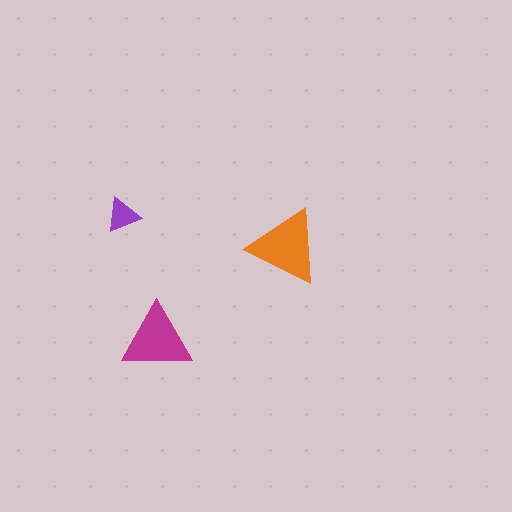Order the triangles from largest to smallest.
the orange one, the magenta one, the purple one.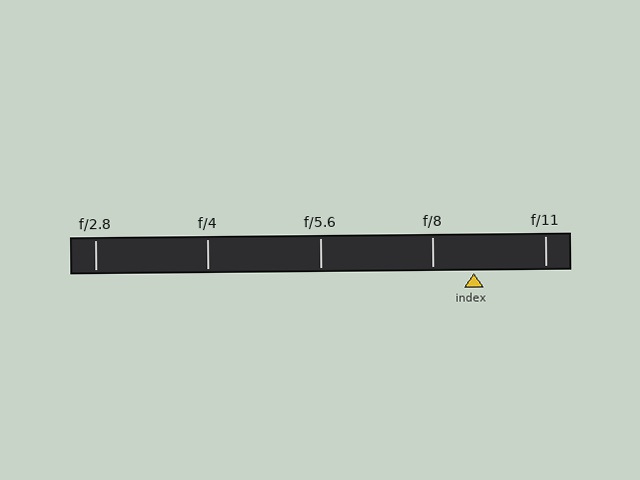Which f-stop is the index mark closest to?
The index mark is closest to f/8.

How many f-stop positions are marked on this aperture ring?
There are 5 f-stop positions marked.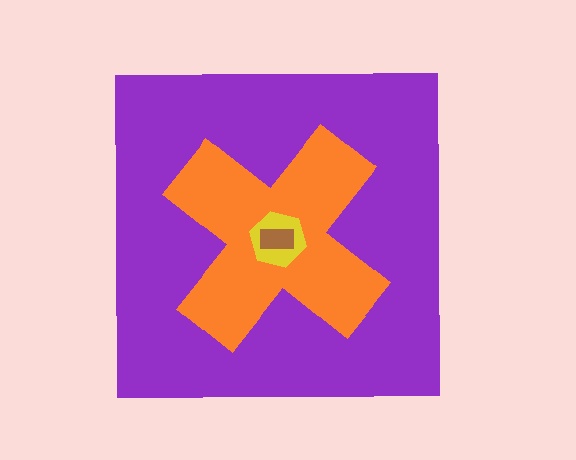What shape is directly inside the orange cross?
The yellow hexagon.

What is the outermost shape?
The purple square.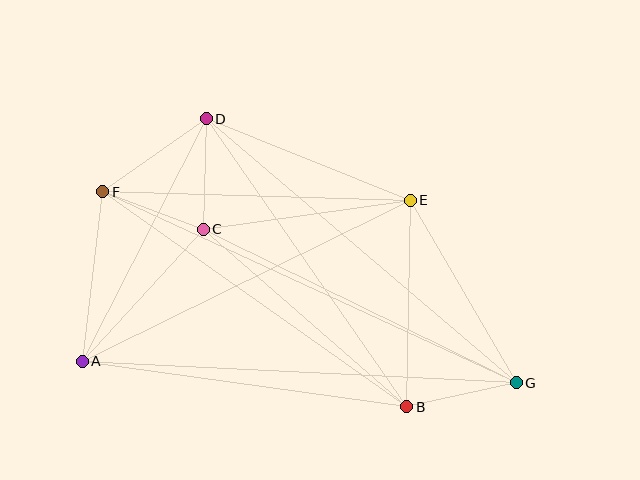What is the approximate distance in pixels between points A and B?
The distance between A and B is approximately 327 pixels.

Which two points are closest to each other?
Points C and F are closest to each other.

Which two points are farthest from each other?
Points F and G are farthest from each other.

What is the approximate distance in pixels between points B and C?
The distance between B and C is approximately 270 pixels.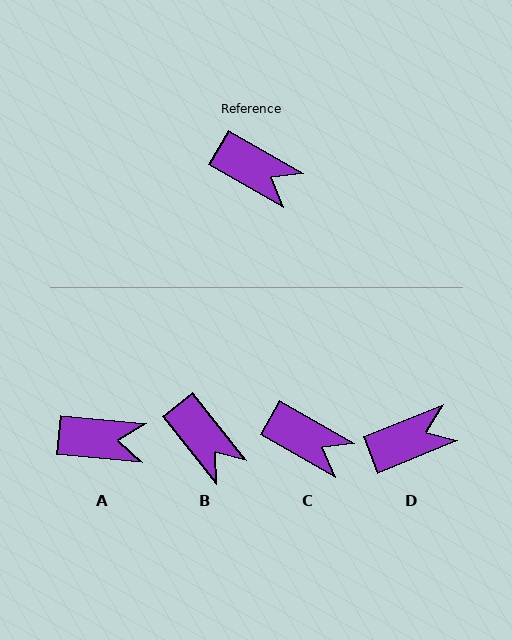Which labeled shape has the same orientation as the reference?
C.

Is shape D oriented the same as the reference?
No, it is off by about 52 degrees.